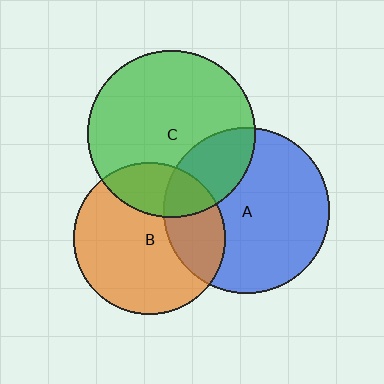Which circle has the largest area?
Circle C (green).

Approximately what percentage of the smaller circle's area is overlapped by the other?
Approximately 25%.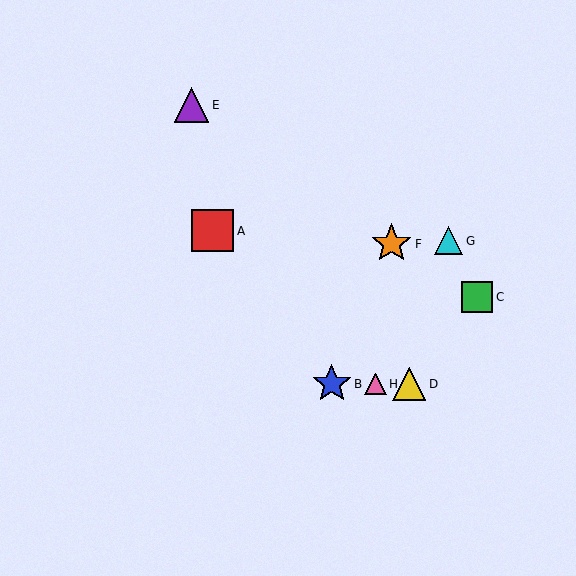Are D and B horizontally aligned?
Yes, both are at y≈384.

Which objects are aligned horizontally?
Objects B, D, H are aligned horizontally.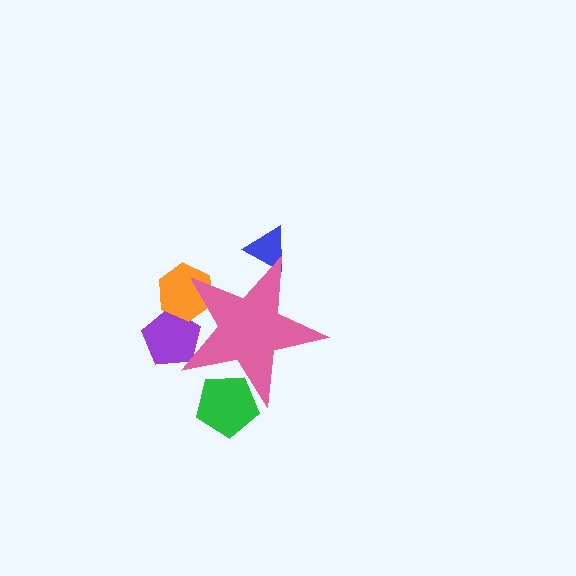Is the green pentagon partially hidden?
Yes, the green pentagon is partially hidden behind the pink star.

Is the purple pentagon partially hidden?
Yes, the purple pentagon is partially hidden behind the pink star.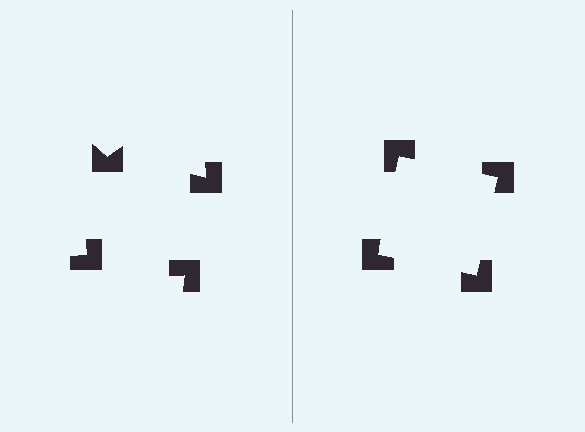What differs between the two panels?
The notched squares are positioned identically on both sides; only the wedge orientations differ. On the right they align to a square; on the left they are misaligned.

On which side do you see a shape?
An illusory square appears on the right side. On the left side the wedge cuts are rotated, so no coherent shape forms.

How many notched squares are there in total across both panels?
8 — 4 on each side.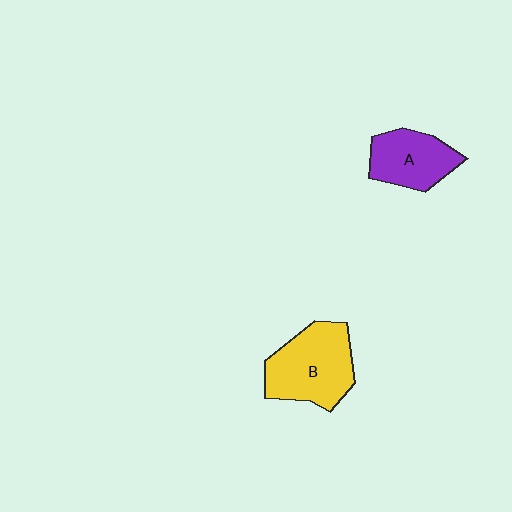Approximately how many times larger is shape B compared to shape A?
Approximately 1.4 times.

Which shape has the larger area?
Shape B (yellow).